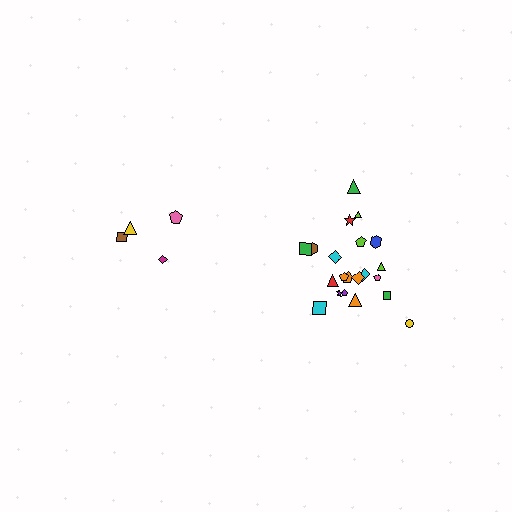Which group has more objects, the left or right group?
The right group.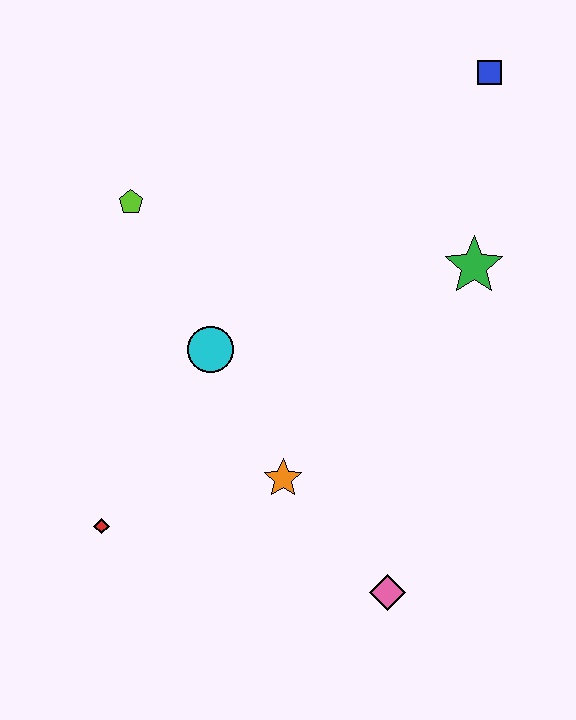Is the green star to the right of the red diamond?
Yes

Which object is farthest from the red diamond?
The blue square is farthest from the red diamond.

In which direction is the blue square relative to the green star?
The blue square is above the green star.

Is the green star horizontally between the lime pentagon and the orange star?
No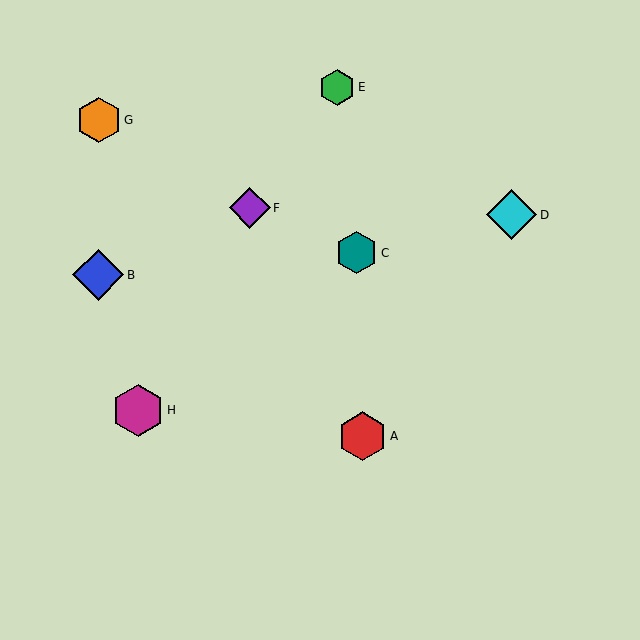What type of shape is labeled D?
Shape D is a cyan diamond.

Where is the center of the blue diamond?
The center of the blue diamond is at (98, 275).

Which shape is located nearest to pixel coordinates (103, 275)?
The blue diamond (labeled B) at (98, 275) is nearest to that location.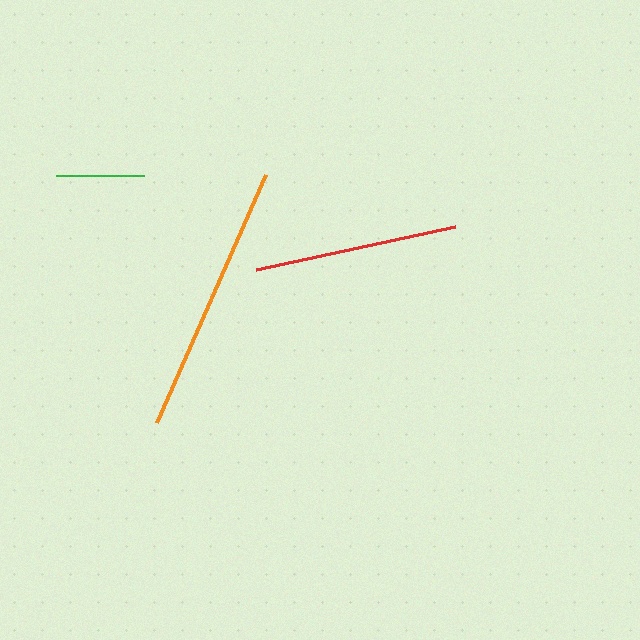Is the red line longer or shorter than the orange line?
The orange line is longer than the red line.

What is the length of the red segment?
The red segment is approximately 204 pixels long.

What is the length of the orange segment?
The orange segment is approximately 270 pixels long.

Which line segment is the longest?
The orange line is the longest at approximately 270 pixels.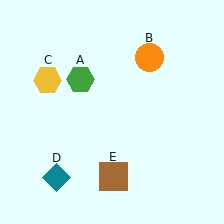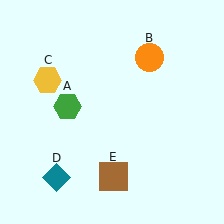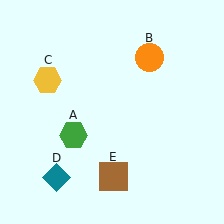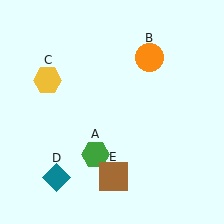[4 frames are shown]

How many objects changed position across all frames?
1 object changed position: green hexagon (object A).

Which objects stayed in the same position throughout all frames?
Orange circle (object B) and yellow hexagon (object C) and teal diamond (object D) and brown square (object E) remained stationary.